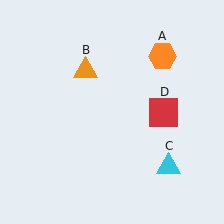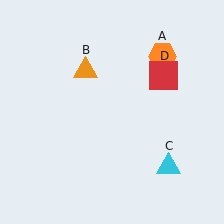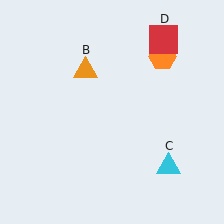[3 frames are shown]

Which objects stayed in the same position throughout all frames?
Orange hexagon (object A) and orange triangle (object B) and cyan triangle (object C) remained stationary.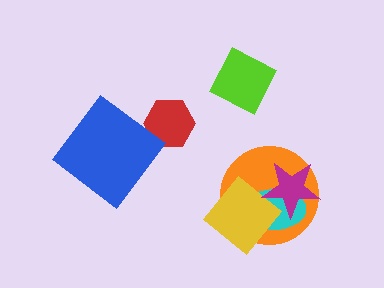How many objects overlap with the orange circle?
3 objects overlap with the orange circle.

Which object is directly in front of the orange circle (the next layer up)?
The cyan ellipse is directly in front of the orange circle.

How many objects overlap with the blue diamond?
0 objects overlap with the blue diamond.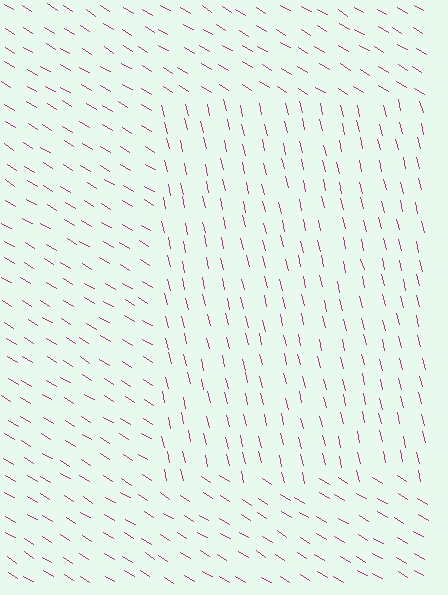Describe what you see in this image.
The image is filled with small magenta line segments. A rectangle region in the image has lines oriented differently from the surrounding lines, creating a visible texture boundary.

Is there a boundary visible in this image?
Yes, there is a texture boundary formed by a change in line orientation.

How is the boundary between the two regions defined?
The boundary is defined purely by a change in line orientation (approximately 45 degrees difference). All lines are the same color and thickness.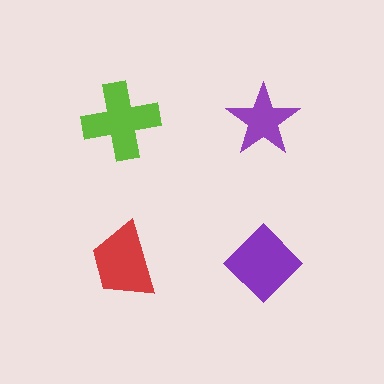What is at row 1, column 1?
A lime cross.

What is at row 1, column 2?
A purple star.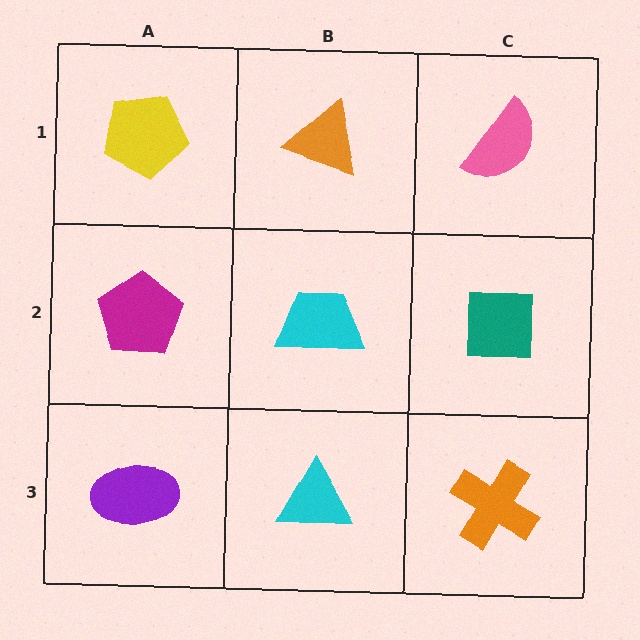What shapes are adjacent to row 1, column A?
A magenta pentagon (row 2, column A), an orange triangle (row 1, column B).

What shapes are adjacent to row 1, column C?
A teal square (row 2, column C), an orange triangle (row 1, column B).